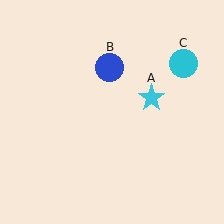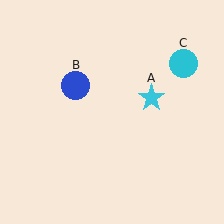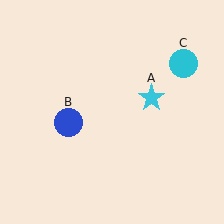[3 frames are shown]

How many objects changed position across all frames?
1 object changed position: blue circle (object B).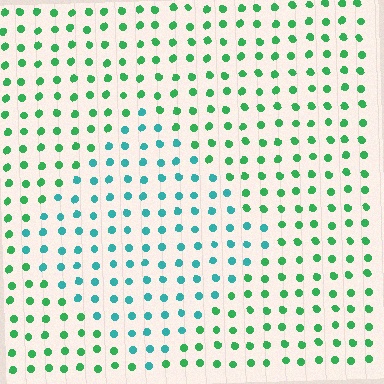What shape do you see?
I see a diamond.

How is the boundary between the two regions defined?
The boundary is defined purely by a slight shift in hue (about 41 degrees). Spacing, size, and orientation are identical on both sides.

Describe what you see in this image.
The image is filled with small green elements in a uniform arrangement. A diamond-shaped region is visible where the elements are tinted to a slightly different hue, forming a subtle color boundary.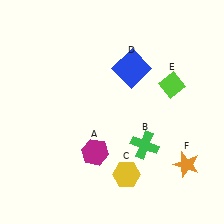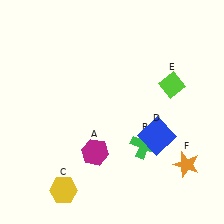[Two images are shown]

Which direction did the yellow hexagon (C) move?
The yellow hexagon (C) moved left.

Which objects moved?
The objects that moved are: the yellow hexagon (C), the blue square (D).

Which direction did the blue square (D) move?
The blue square (D) moved down.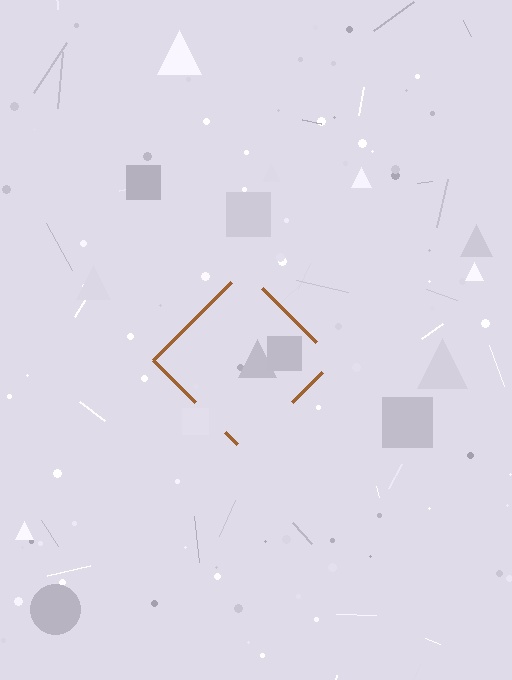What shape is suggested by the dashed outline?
The dashed outline suggests a diamond.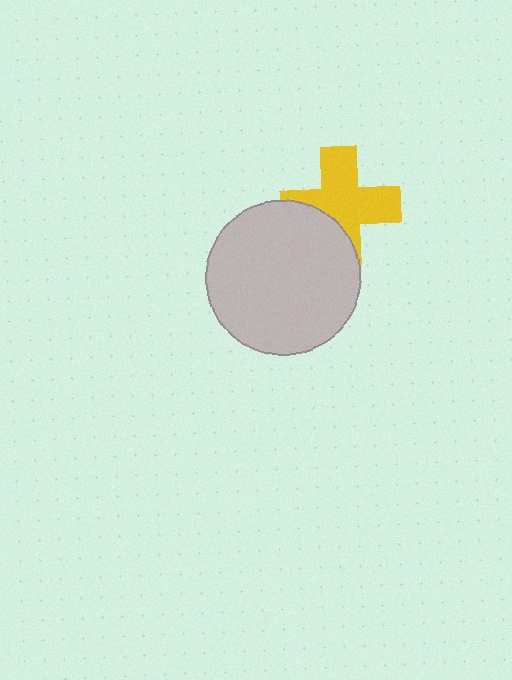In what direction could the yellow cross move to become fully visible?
The yellow cross could move toward the upper-right. That would shift it out from behind the light gray circle entirely.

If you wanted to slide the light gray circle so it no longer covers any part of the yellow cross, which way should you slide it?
Slide it toward the lower-left — that is the most direct way to separate the two shapes.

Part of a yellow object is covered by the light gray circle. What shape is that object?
It is a cross.